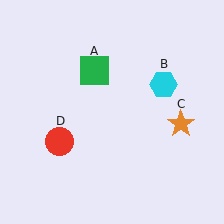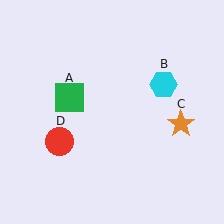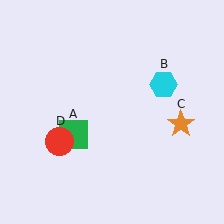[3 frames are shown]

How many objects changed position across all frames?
1 object changed position: green square (object A).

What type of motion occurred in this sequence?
The green square (object A) rotated counterclockwise around the center of the scene.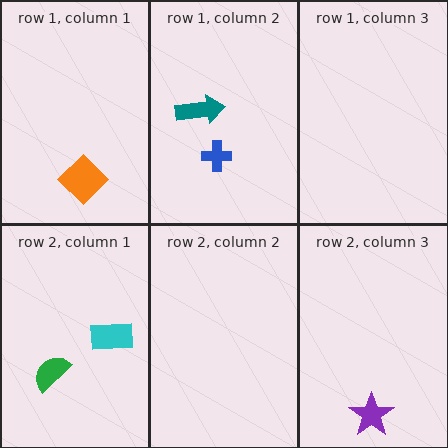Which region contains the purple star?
The row 2, column 3 region.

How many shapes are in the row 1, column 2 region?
2.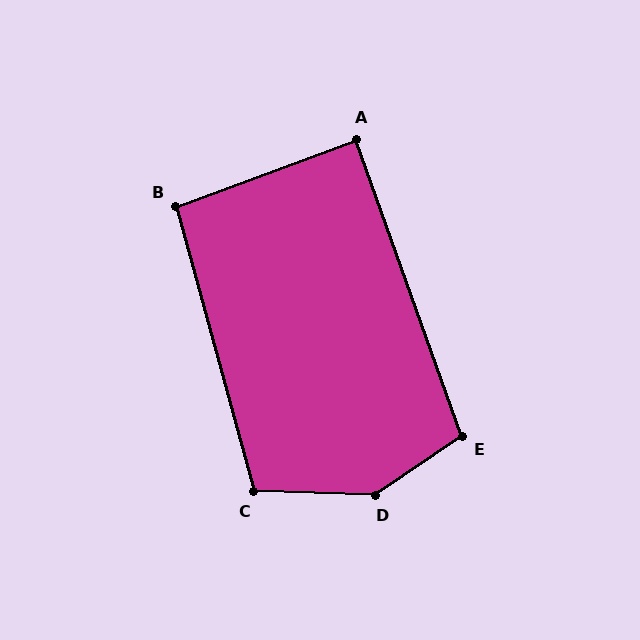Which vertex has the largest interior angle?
D, at approximately 144 degrees.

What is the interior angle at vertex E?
Approximately 104 degrees (obtuse).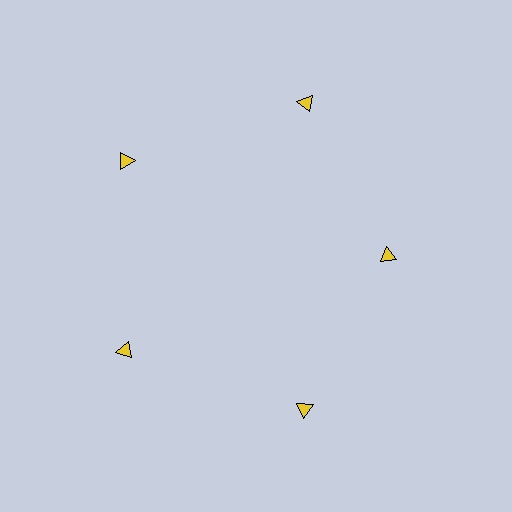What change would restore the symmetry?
The symmetry would be restored by moving it outward, back onto the ring so that all 5 triangles sit at equal angles and equal distance from the center.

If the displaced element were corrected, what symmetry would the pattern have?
It would have 5-fold rotational symmetry — the pattern would map onto itself every 72 degrees.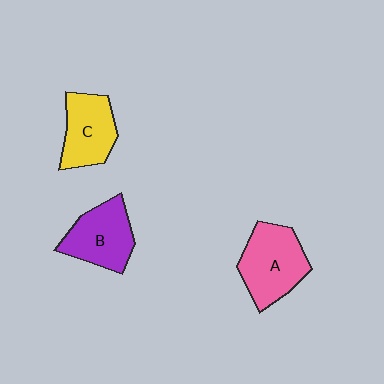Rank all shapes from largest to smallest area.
From largest to smallest: A (pink), B (purple), C (yellow).